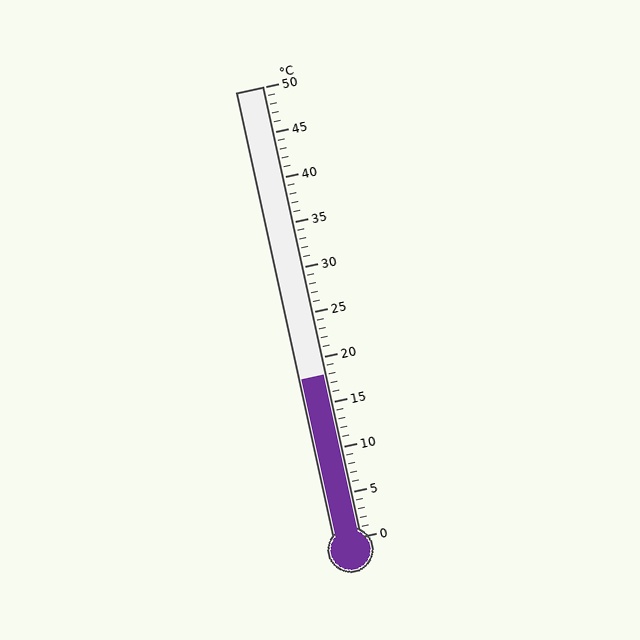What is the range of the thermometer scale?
The thermometer scale ranges from 0°C to 50°C.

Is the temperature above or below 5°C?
The temperature is above 5°C.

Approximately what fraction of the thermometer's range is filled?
The thermometer is filled to approximately 35% of its range.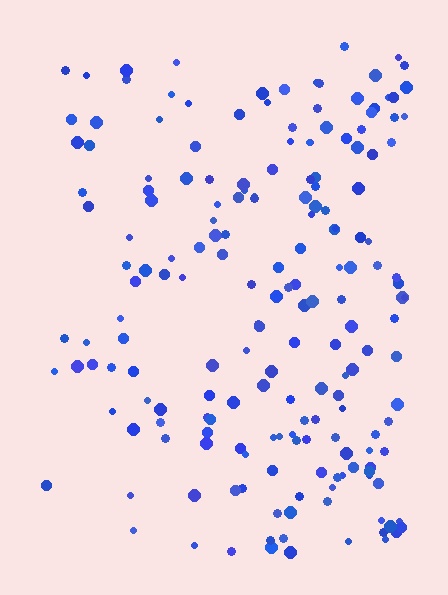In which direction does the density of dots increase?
From left to right, with the right side densest.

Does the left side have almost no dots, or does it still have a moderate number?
Still a moderate number, just noticeably fewer than the right.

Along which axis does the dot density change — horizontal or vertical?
Horizontal.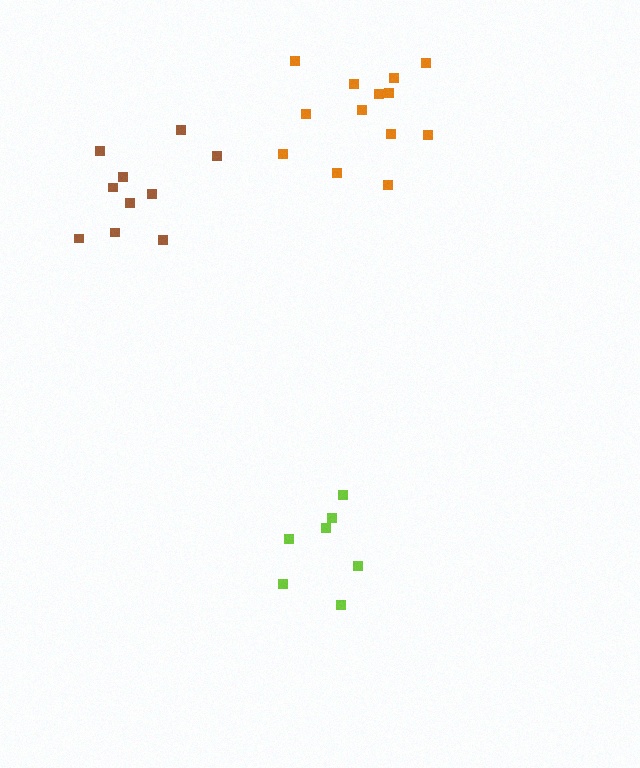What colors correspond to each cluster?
The clusters are colored: orange, lime, brown.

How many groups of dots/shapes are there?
There are 3 groups.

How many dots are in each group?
Group 1: 13 dots, Group 2: 7 dots, Group 3: 10 dots (30 total).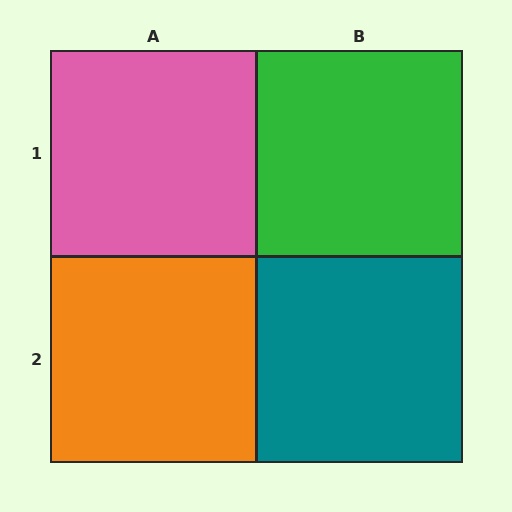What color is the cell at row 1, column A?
Pink.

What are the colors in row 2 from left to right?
Orange, teal.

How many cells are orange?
1 cell is orange.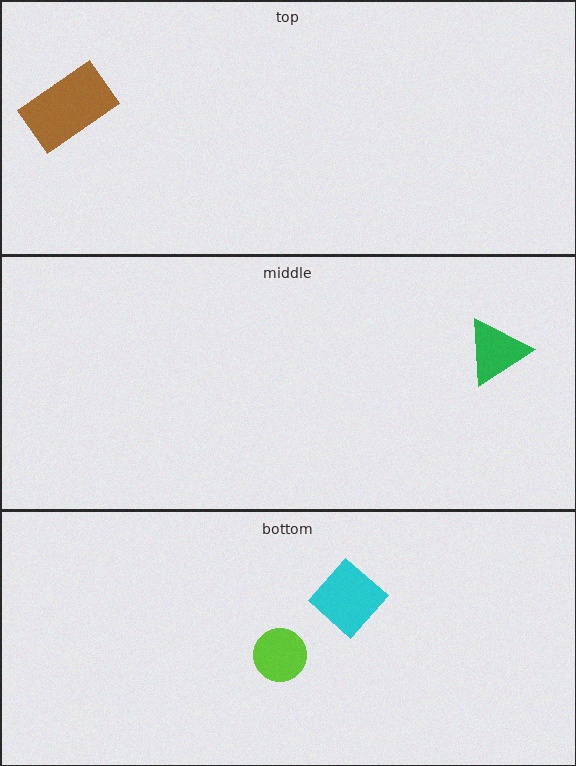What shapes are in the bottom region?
The lime circle, the cyan diamond.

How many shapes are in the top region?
1.